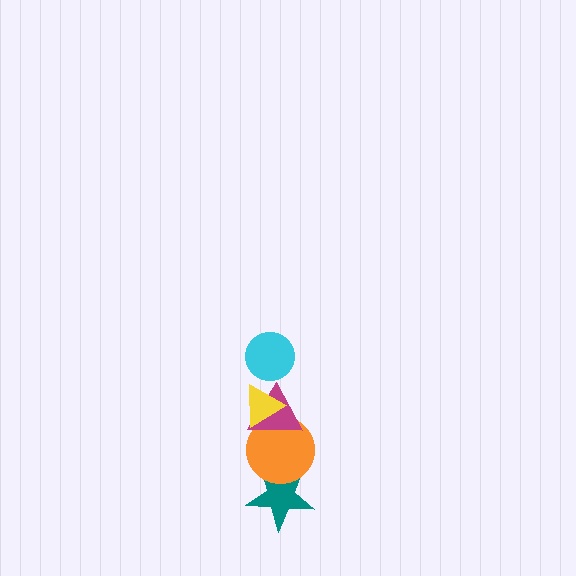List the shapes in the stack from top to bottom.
From top to bottom: the cyan circle, the yellow triangle, the magenta triangle, the orange circle, the teal star.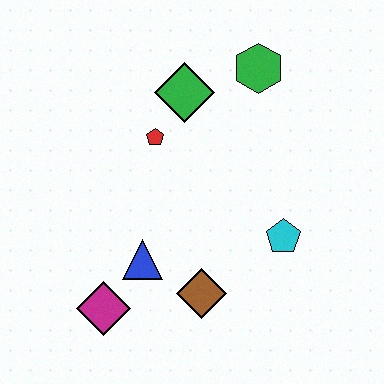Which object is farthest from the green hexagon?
The magenta diamond is farthest from the green hexagon.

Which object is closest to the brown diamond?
The blue triangle is closest to the brown diamond.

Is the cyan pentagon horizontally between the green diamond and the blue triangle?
No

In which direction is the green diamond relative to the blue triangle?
The green diamond is above the blue triangle.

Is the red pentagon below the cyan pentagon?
No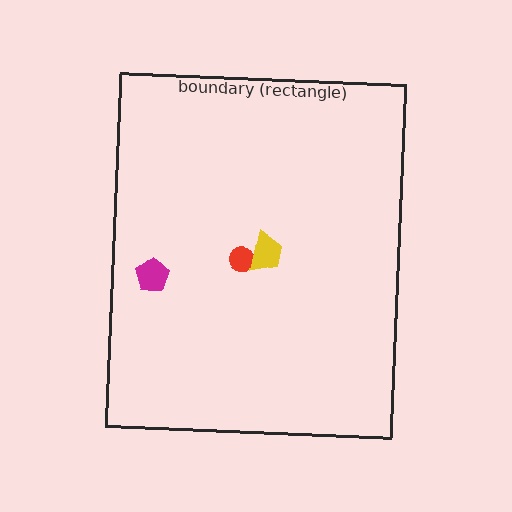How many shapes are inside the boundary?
3 inside, 0 outside.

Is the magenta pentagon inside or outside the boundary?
Inside.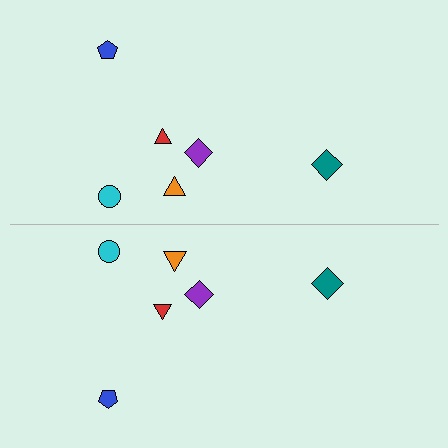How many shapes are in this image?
There are 12 shapes in this image.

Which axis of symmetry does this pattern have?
The pattern has a horizontal axis of symmetry running through the center of the image.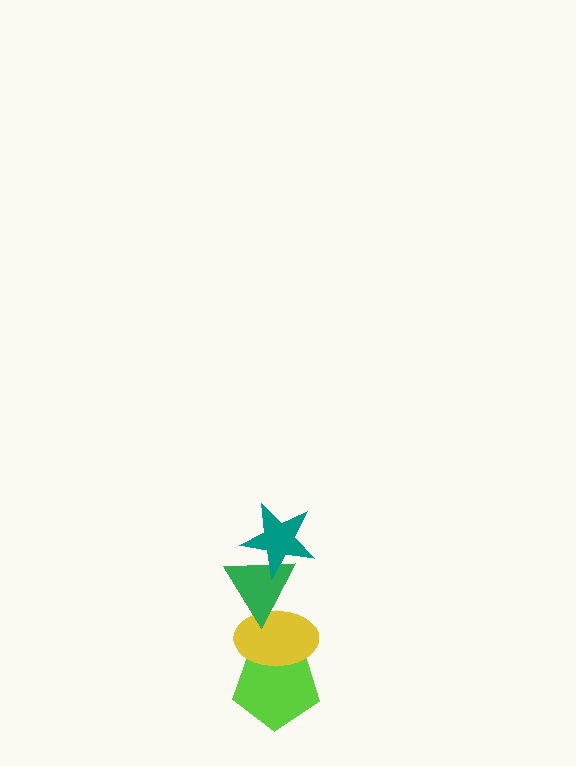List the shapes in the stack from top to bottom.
From top to bottom: the teal star, the green triangle, the yellow ellipse, the lime pentagon.